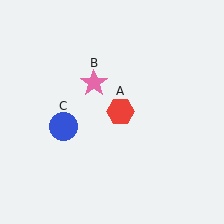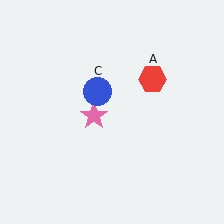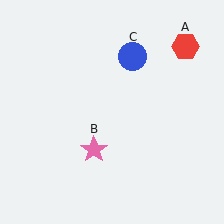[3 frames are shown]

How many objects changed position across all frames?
3 objects changed position: red hexagon (object A), pink star (object B), blue circle (object C).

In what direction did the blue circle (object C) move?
The blue circle (object C) moved up and to the right.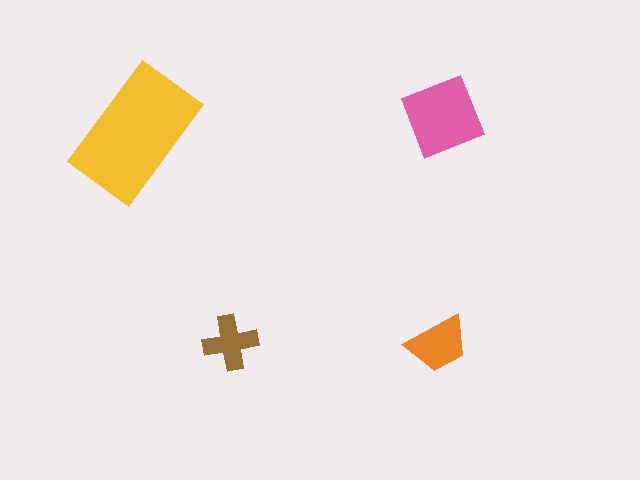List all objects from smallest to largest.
The brown cross, the orange trapezoid, the pink diamond, the yellow rectangle.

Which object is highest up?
The pink diamond is topmost.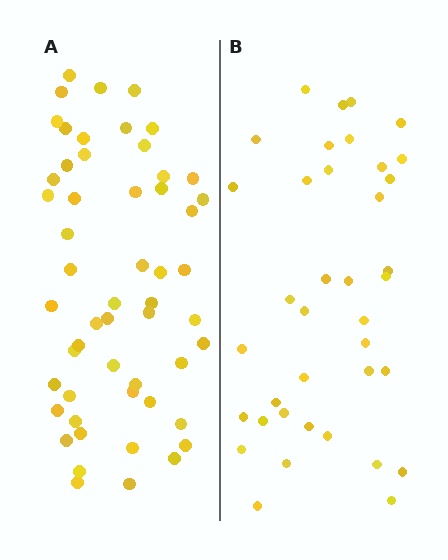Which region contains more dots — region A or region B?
Region A (the left region) has more dots.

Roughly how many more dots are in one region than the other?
Region A has approximately 15 more dots than region B.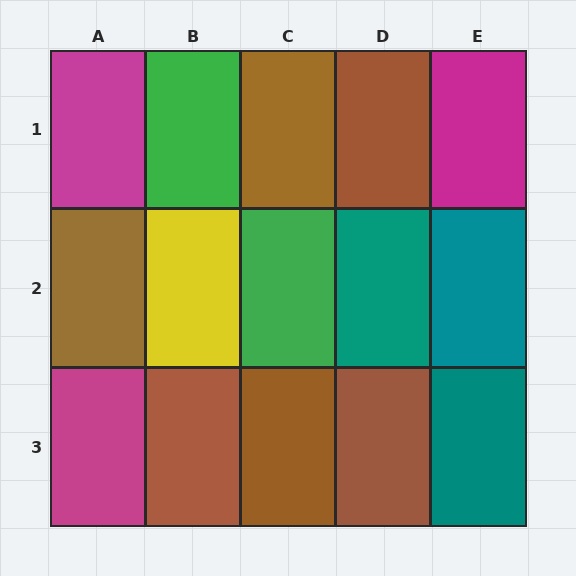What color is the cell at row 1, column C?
Brown.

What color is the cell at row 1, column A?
Magenta.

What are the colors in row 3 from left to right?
Magenta, brown, brown, brown, teal.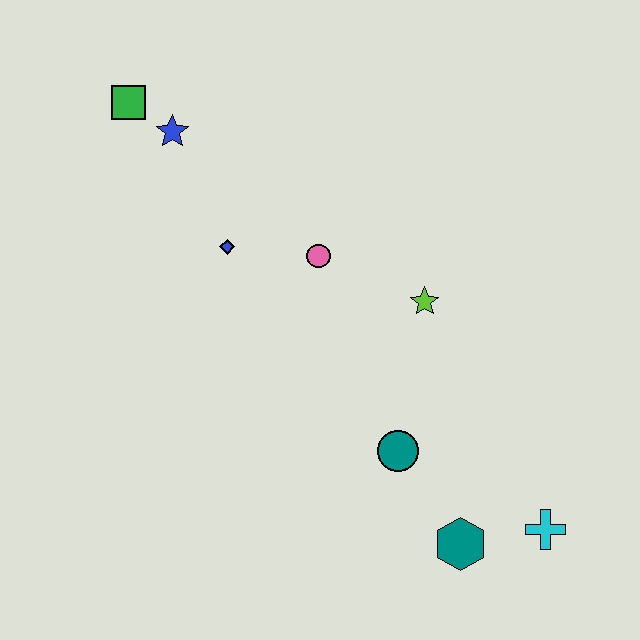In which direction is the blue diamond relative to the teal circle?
The blue diamond is above the teal circle.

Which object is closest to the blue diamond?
The pink circle is closest to the blue diamond.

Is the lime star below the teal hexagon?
No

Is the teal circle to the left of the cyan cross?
Yes